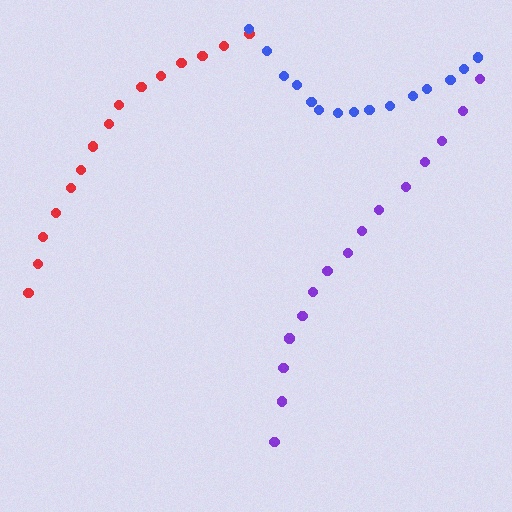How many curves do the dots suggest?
There are 3 distinct paths.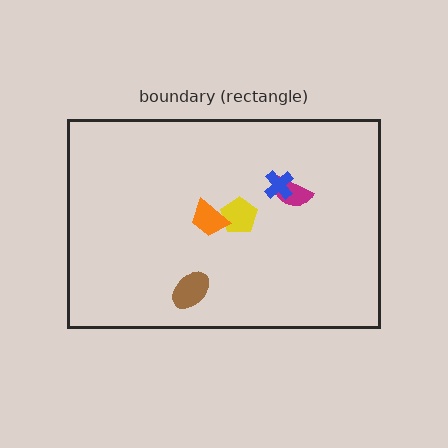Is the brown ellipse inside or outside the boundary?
Inside.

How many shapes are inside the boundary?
5 inside, 0 outside.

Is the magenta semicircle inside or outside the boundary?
Inside.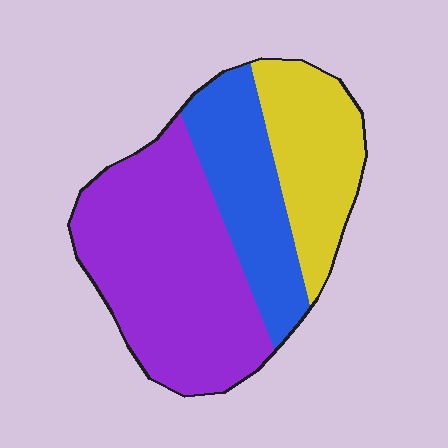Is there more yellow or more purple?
Purple.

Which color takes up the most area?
Purple, at roughly 50%.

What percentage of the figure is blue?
Blue takes up about one quarter (1/4) of the figure.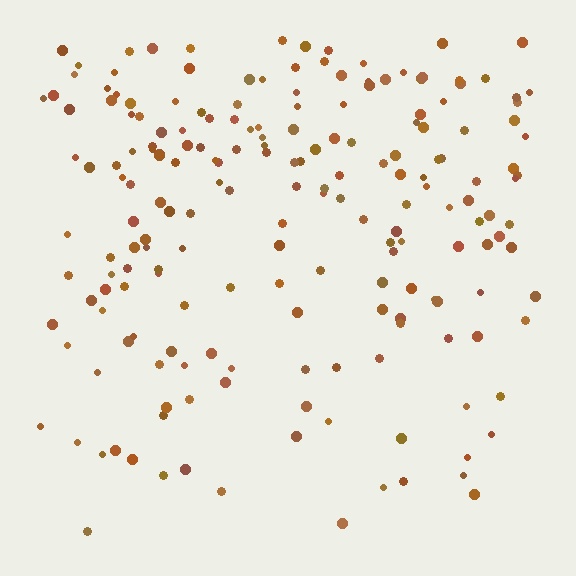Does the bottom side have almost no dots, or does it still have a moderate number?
Still a moderate number, just noticeably fewer than the top.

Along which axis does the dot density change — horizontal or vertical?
Vertical.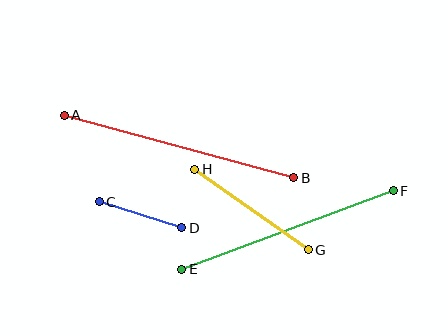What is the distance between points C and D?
The distance is approximately 87 pixels.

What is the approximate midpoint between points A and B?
The midpoint is at approximately (179, 146) pixels.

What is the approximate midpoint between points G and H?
The midpoint is at approximately (251, 209) pixels.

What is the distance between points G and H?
The distance is approximately 139 pixels.